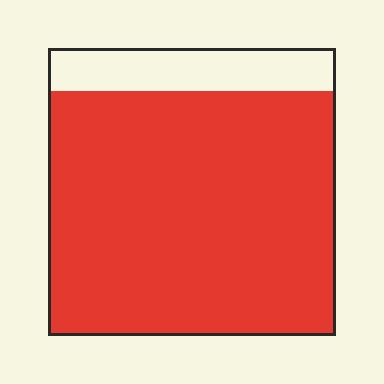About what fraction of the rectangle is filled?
About five sixths (5/6).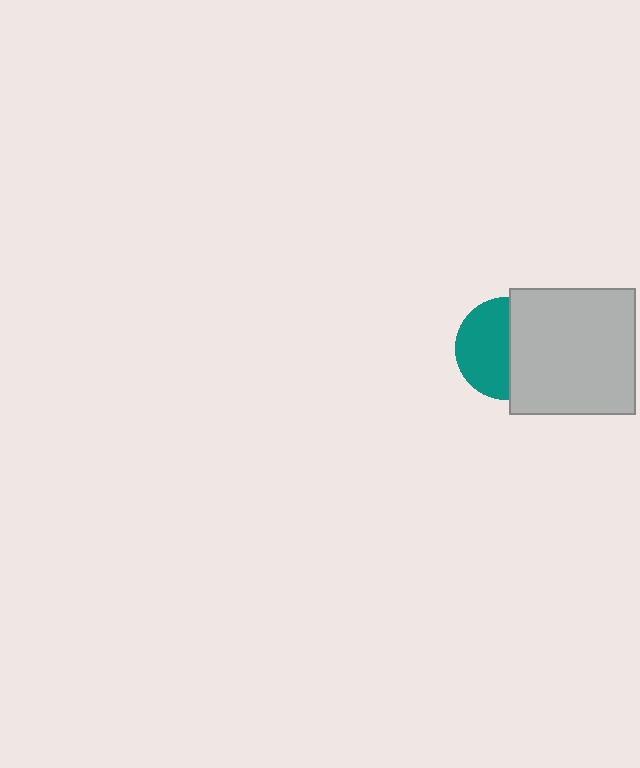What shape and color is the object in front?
The object in front is a light gray square.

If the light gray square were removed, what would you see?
You would see the complete teal circle.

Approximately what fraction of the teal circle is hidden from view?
Roughly 46% of the teal circle is hidden behind the light gray square.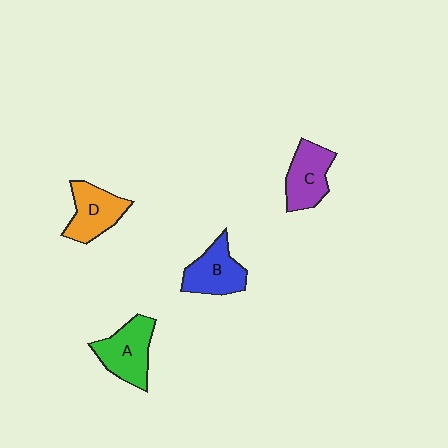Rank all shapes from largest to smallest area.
From largest to smallest: A (green), B (blue), D (orange), C (purple).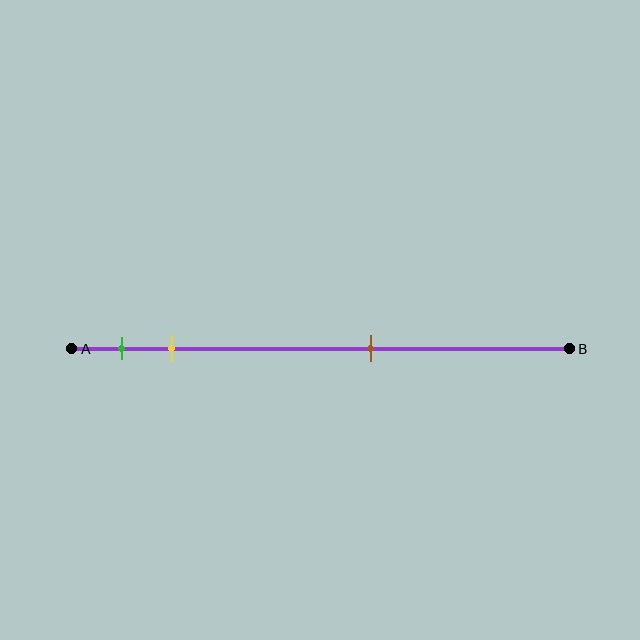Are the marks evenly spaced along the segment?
No, the marks are not evenly spaced.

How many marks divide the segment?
There are 3 marks dividing the segment.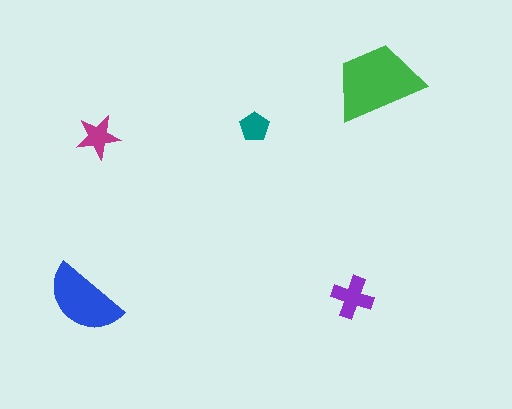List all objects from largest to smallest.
The green trapezoid, the blue semicircle, the purple cross, the magenta star, the teal pentagon.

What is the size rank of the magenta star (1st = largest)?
4th.